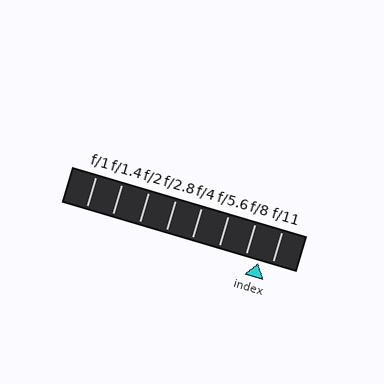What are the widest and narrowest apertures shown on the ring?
The widest aperture shown is f/1 and the narrowest is f/11.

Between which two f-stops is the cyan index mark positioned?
The index mark is between f/8 and f/11.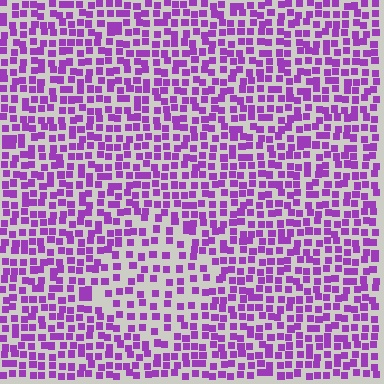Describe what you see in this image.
The image contains small purple elements arranged at two different densities. A diamond-shaped region is visible where the elements are less densely packed than the surrounding area.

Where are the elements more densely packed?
The elements are more densely packed outside the diamond boundary.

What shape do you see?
I see a diamond.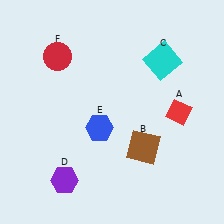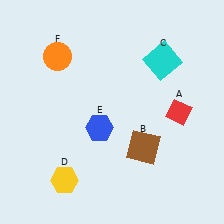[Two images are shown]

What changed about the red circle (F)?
In Image 1, F is red. In Image 2, it changed to orange.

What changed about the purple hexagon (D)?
In Image 1, D is purple. In Image 2, it changed to yellow.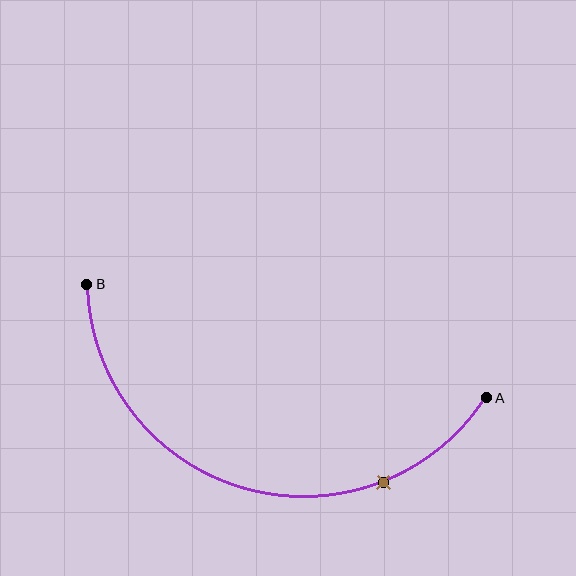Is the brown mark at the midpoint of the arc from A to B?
No. The brown mark lies on the arc but is closer to endpoint A. The arc midpoint would be at the point on the curve equidistant along the arc from both A and B.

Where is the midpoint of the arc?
The arc midpoint is the point on the curve farthest from the straight line joining A and B. It sits below that line.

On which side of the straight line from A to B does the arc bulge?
The arc bulges below the straight line connecting A and B.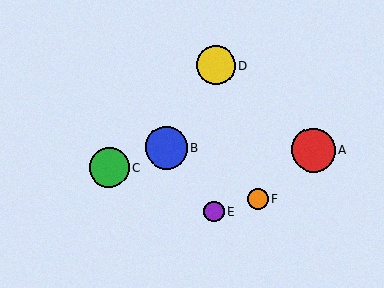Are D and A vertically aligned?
No, D is at x≈216 and A is at x≈313.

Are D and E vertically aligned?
Yes, both are at x≈216.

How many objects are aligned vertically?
2 objects (D, E) are aligned vertically.